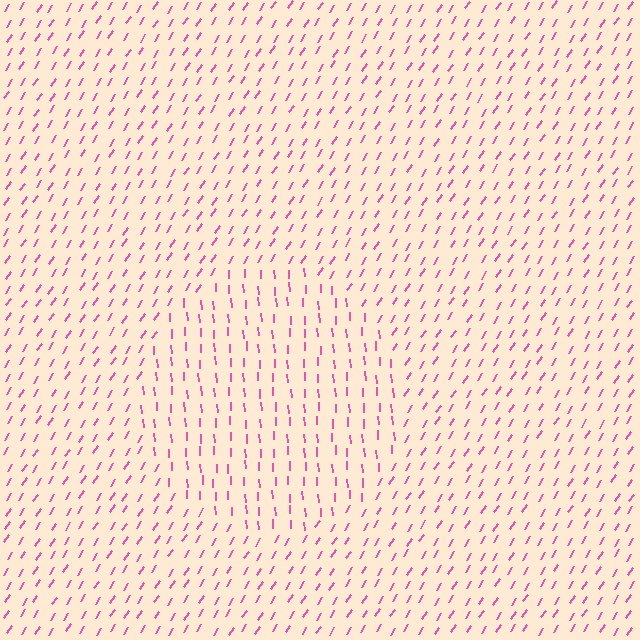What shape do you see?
I see a circle.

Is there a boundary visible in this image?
Yes, there is a texture boundary formed by a change in line orientation.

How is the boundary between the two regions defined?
The boundary is defined purely by a change in line orientation (approximately 35 degrees difference). All lines are the same color and thickness.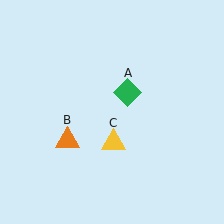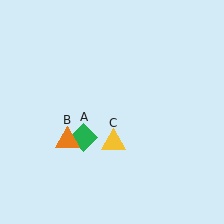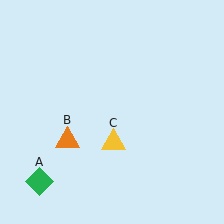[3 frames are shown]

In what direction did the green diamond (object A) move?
The green diamond (object A) moved down and to the left.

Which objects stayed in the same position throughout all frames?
Orange triangle (object B) and yellow triangle (object C) remained stationary.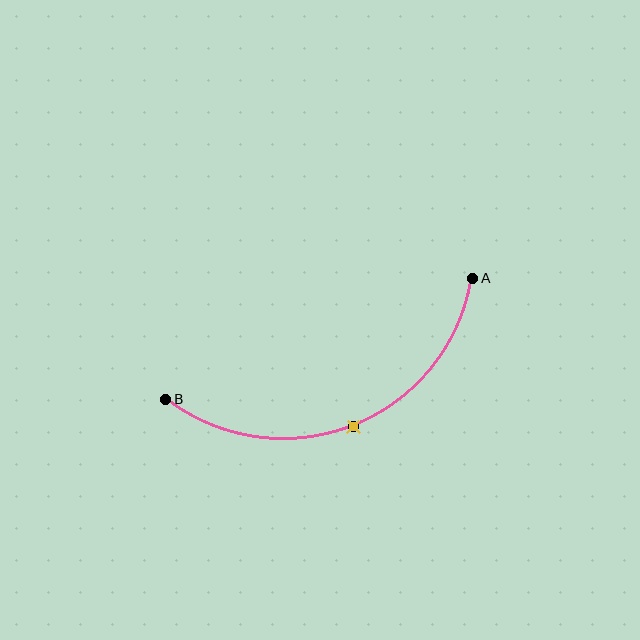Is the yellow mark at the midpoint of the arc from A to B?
Yes. The yellow mark lies on the arc at equal arc-length from both A and B — it is the arc midpoint.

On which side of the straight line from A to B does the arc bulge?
The arc bulges below the straight line connecting A and B.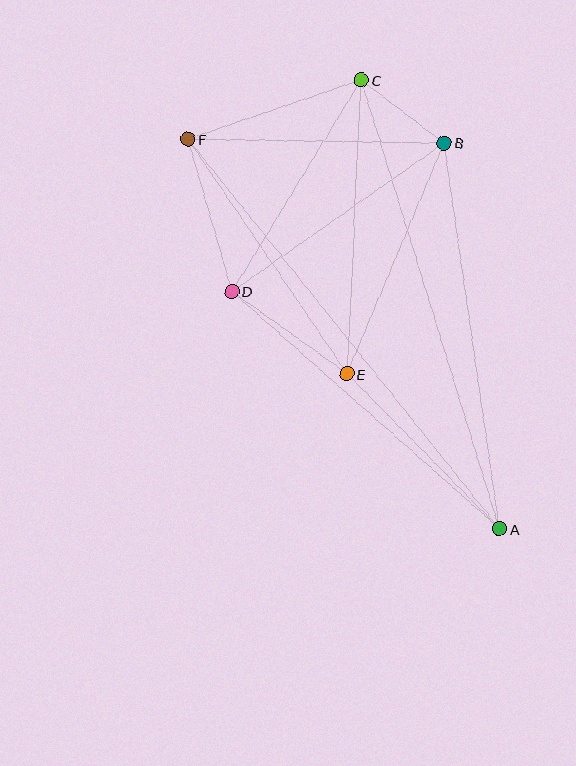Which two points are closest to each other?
Points B and C are closest to each other.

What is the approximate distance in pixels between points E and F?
The distance between E and F is approximately 283 pixels.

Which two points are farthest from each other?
Points A and F are farthest from each other.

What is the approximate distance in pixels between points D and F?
The distance between D and F is approximately 158 pixels.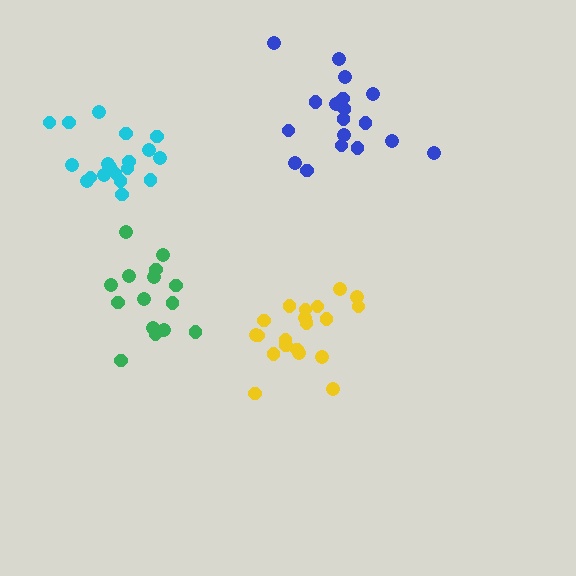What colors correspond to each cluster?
The clusters are colored: yellow, green, blue, cyan.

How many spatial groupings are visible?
There are 4 spatial groupings.